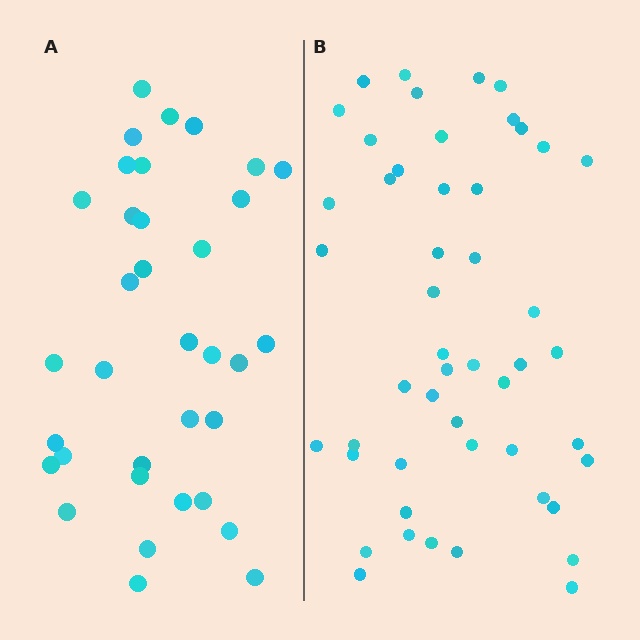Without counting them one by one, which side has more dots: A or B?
Region B (the right region) has more dots.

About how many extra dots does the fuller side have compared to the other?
Region B has approximately 15 more dots than region A.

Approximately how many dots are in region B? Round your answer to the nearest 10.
About 50 dots. (The exact count is 49, which rounds to 50.)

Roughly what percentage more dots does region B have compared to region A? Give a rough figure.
About 40% more.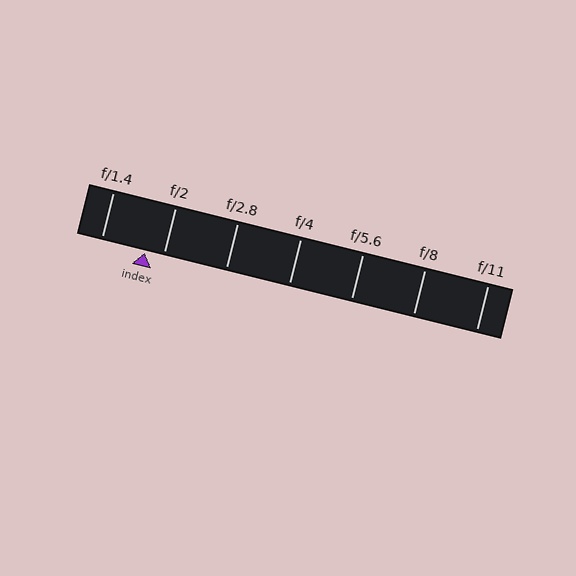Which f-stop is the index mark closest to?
The index mark is closest to f/2.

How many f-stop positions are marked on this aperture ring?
There are 7 f-stop positions marked.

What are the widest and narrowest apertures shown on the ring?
The widest aperture shown is f/1.4 and the narrowest is f/11.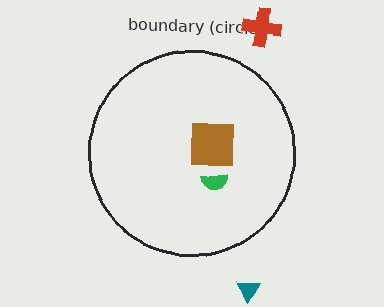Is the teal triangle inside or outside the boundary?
Outside.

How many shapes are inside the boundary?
2 inside, 2 outside.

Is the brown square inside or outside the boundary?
Inside.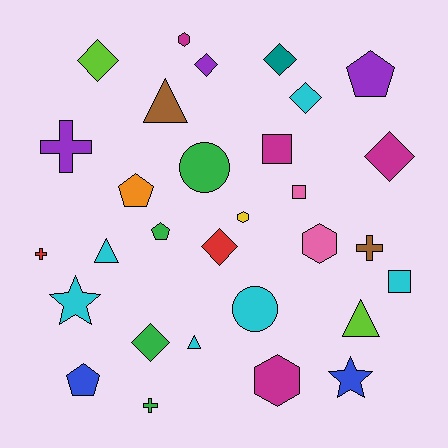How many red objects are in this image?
There are 2 red objects.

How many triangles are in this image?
There are 4 triangles.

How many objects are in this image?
There are 30 objects.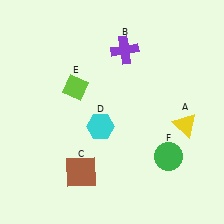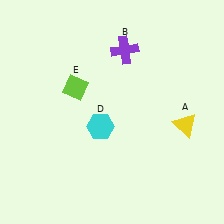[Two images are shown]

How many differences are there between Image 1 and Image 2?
There are 2 differences between the two images.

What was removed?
The brown square (C), the green circle (F) were removed in Image 2.